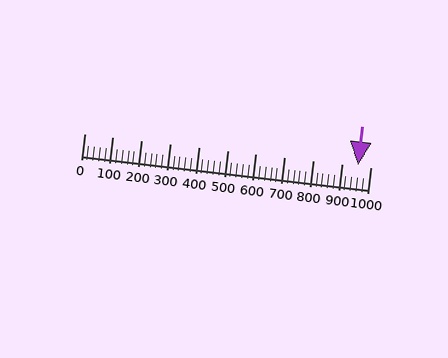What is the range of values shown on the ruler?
The ruler shows values from 0 to 1000.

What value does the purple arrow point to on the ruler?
The purple arrow points to approximately 955.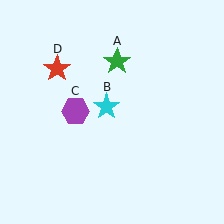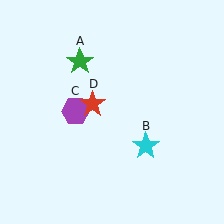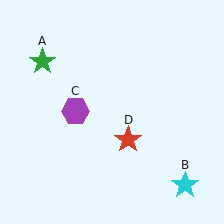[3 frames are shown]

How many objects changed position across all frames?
3 objects changed position: green star (object A), cyan star (object B), red star (object D).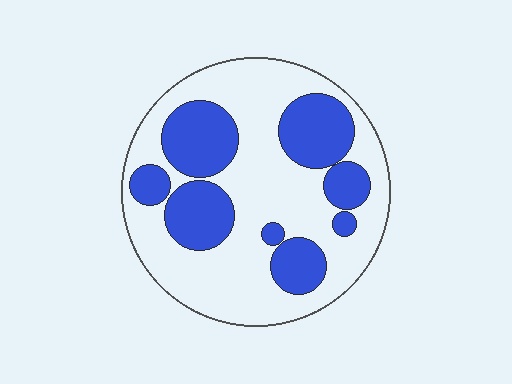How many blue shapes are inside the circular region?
8.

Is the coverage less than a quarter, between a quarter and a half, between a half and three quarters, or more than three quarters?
Between a quarter and a half.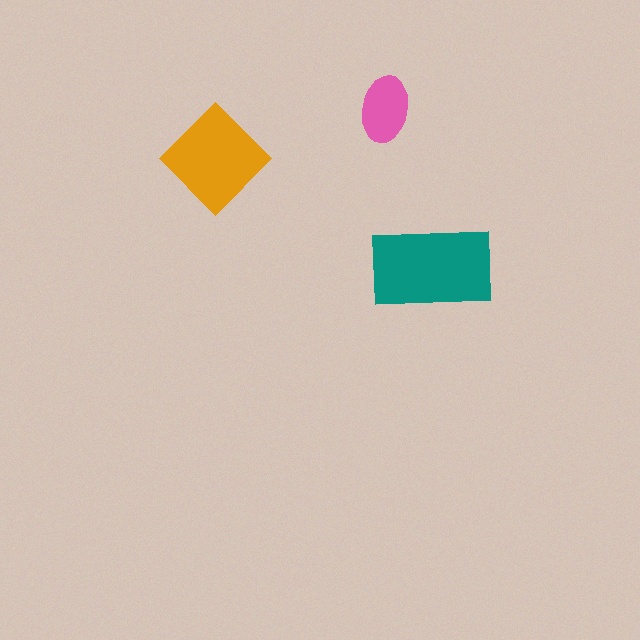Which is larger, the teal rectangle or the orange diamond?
The teal rectangle.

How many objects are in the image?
There are 3 objects in the image.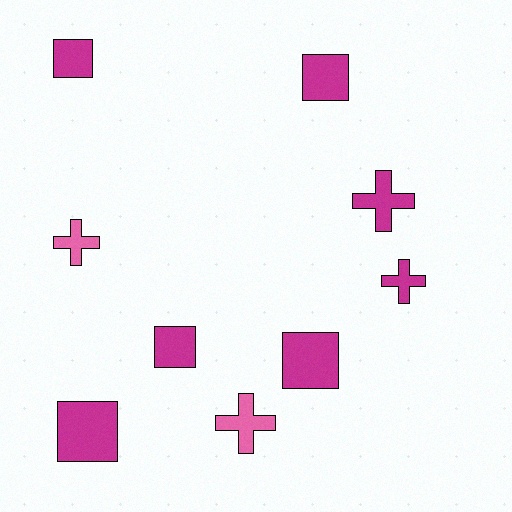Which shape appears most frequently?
Square, with 5 objects.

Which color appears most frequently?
Magenta, with 7 objects.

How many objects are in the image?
There are 9 objects.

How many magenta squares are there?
There are 5 magenta squares.